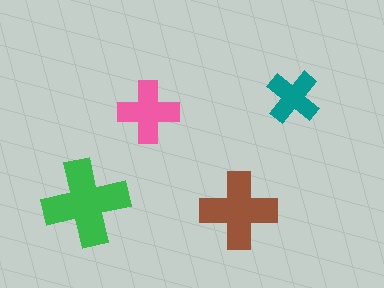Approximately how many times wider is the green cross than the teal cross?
About 1.5 times wider.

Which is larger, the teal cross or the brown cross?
The brown one.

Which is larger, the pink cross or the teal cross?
The pink one.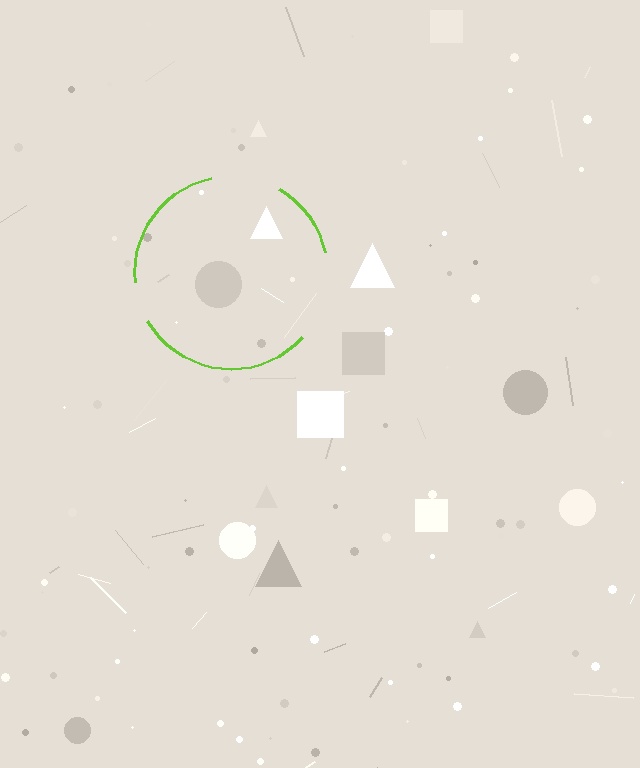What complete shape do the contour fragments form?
The contour fragments form a circle.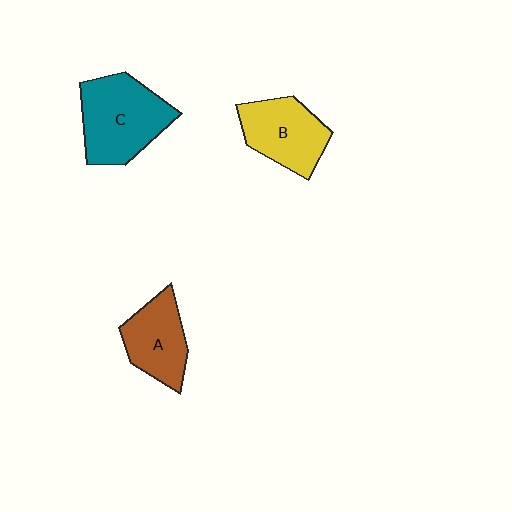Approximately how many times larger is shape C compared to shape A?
Approximately 1.4 times.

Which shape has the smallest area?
Shape A (brown).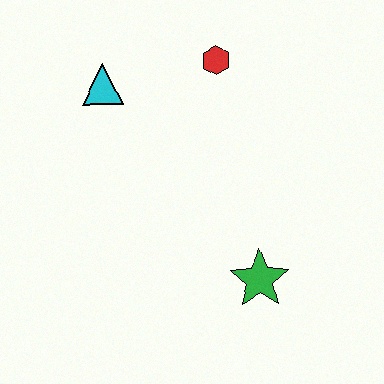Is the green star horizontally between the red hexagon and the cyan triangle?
No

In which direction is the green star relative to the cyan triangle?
The green star is below the cyan triangle.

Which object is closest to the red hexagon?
The cyan triangle is closest to the red hexagon.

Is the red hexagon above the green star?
Yes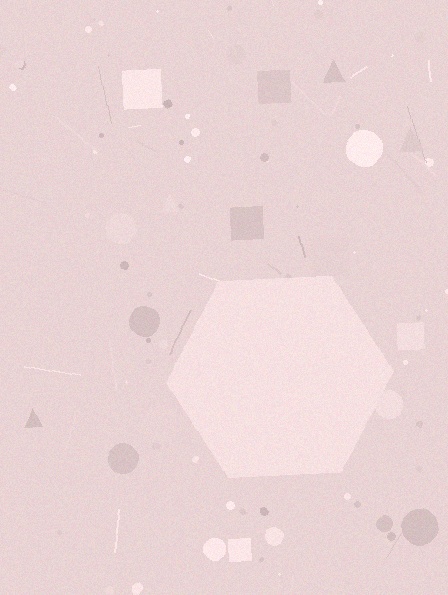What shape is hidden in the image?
A hexagon is hidden in the image.